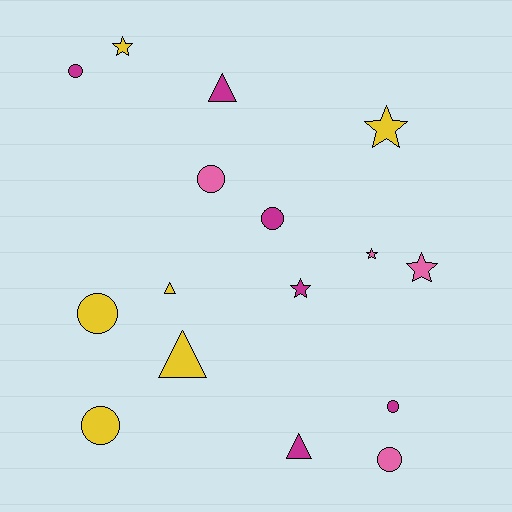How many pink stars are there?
There are 2 pink stars.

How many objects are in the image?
There are 16 objects.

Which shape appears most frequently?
Circle, with 7 objects.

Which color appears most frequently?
Yellow, with 6 objects.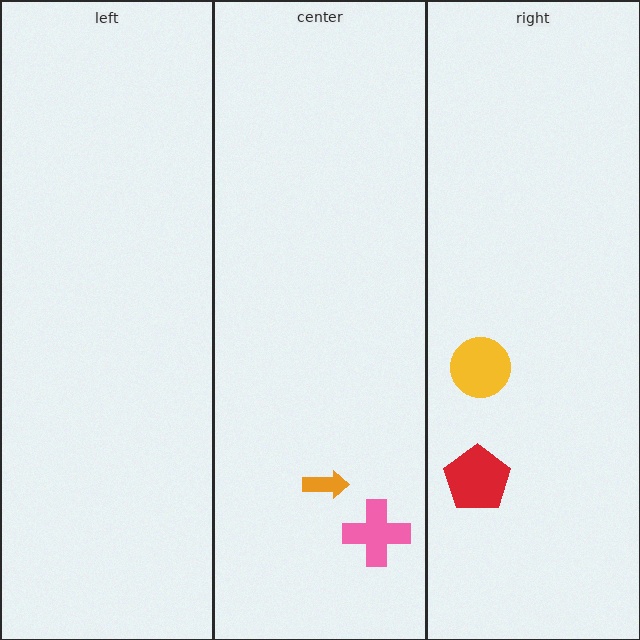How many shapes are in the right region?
2.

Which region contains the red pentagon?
The right region.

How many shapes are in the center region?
2.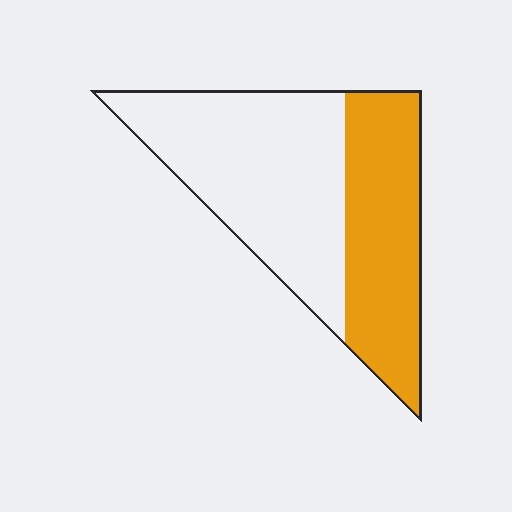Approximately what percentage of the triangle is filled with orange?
Approximately 40%.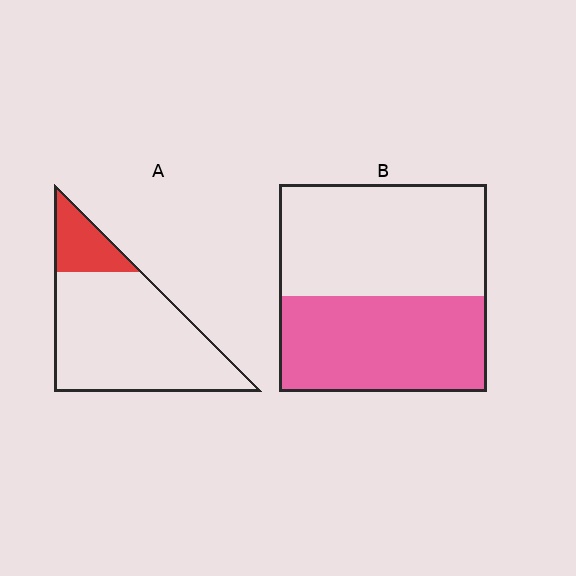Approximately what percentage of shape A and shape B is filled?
A is approximately 20% and B is approximately 45%.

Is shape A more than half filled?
No.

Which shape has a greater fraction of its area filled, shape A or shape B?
Shape B.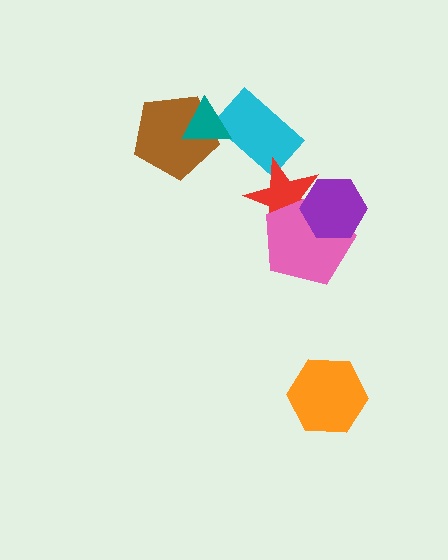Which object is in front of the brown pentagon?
The teal triangle is in front of the brown pentagon.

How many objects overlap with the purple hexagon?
2 objects overlap with the purple hexagon.